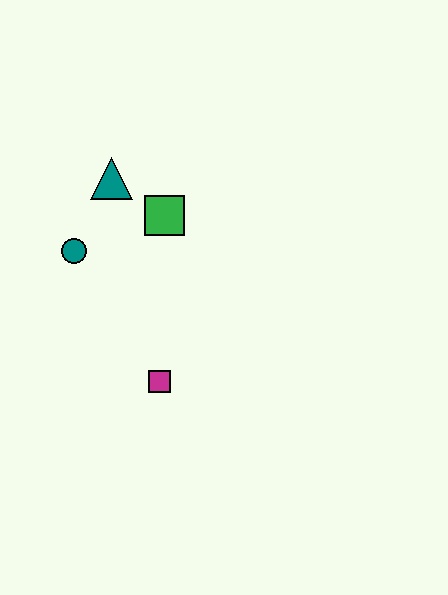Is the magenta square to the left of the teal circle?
No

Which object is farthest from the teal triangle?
The magenta square is farthest from the teal triangle.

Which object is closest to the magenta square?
The teal circle is closest to the magenta square.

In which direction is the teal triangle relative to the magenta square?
The teal triangle is above the magenta square.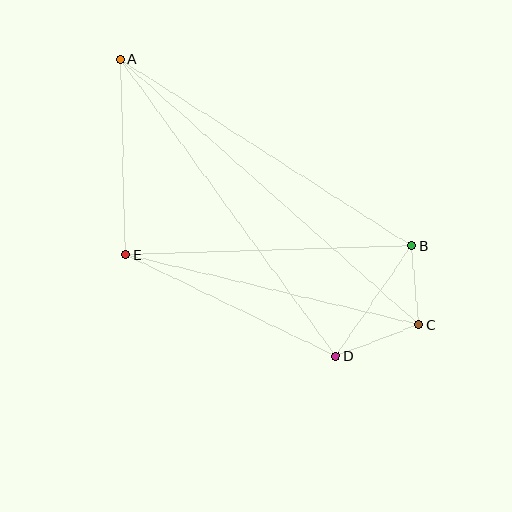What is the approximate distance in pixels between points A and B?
The distance between A and B is approximately 346 pixels.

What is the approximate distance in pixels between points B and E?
The distance between B and E is approximately 286 pixels.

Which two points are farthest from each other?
Points A and C are farthest from each other.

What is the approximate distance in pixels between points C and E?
The distance between C and E is approximately 302 pixels.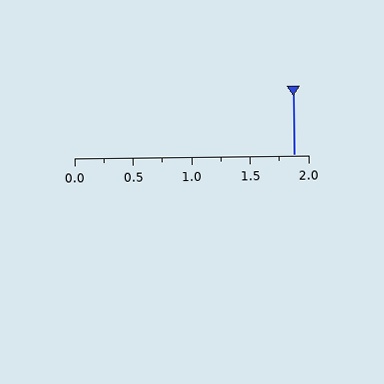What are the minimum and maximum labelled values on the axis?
The axis runs from 0.0 to 2.0.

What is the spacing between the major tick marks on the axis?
The major ticks are spaced 0.5 apart.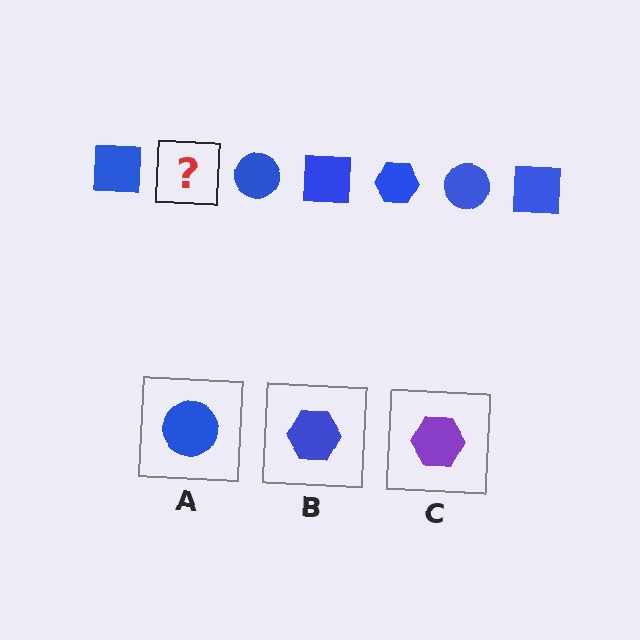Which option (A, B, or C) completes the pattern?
B.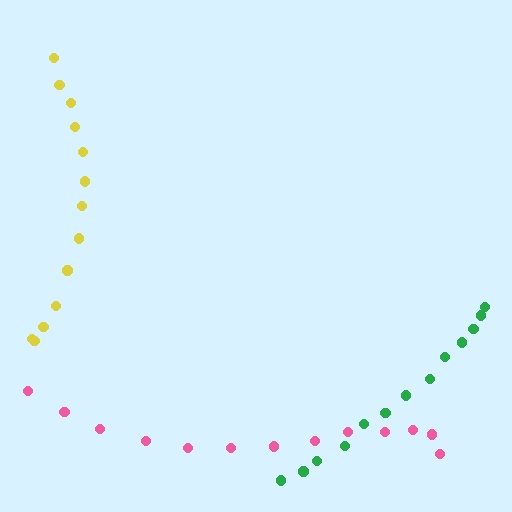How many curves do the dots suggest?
There are 3 distinct paths.